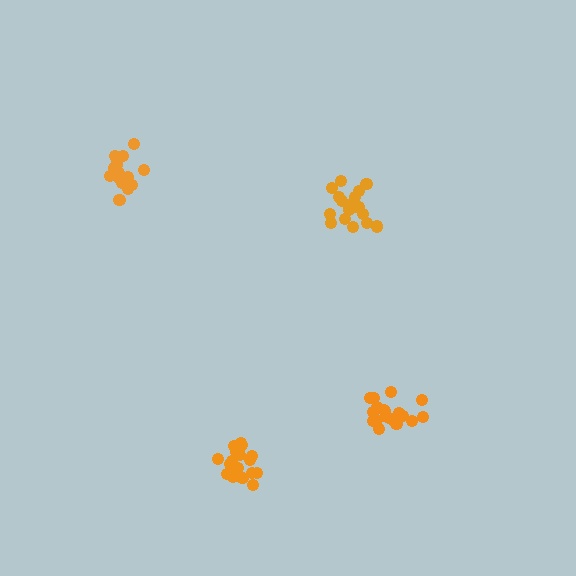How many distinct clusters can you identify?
There are 4 distinct clusters.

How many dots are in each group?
Group 1: 18 dots, Group 2: 18 dots, Group 3: 16 dots, Group 4: 18 dots (70 total).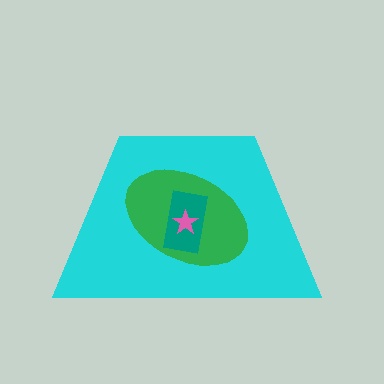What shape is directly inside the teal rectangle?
The pink star.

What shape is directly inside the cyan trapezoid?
The green ellipse.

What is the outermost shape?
The cyan trapezoid.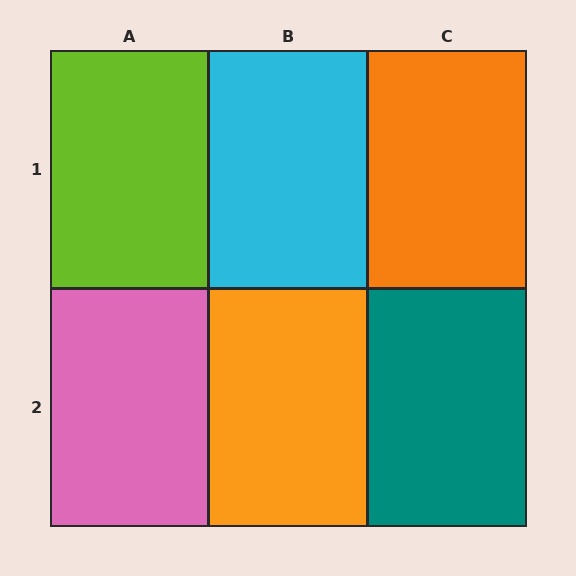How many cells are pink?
1 cell is pink.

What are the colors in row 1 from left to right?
Lime, cyan, orange.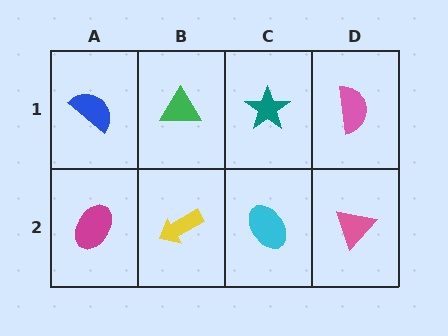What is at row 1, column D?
A pink semicircle.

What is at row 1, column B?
A green triangle.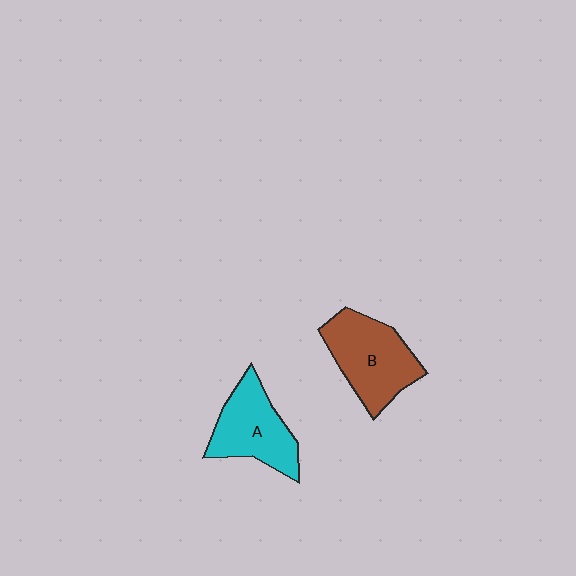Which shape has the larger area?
Shape B (brown).